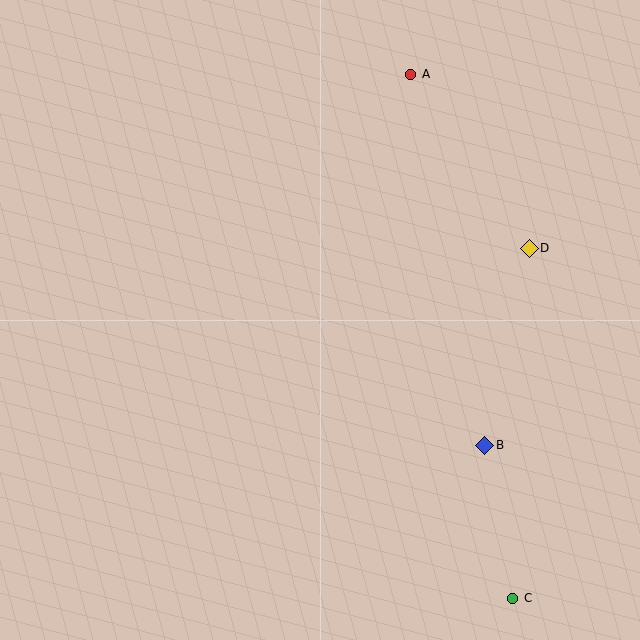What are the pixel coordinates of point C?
Point C is at (513, 598).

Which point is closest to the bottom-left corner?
Point C is closest to the bottom-left corner.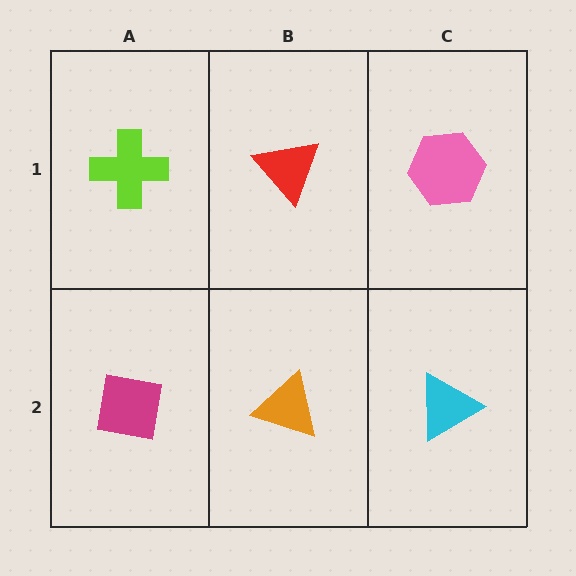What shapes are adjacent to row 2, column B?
A red triangle (row 1, column B), a magenta square (row 2, column A), a cyan triangle (row 2, column C).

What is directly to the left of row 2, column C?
An orange triangle.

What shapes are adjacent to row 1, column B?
An orange triangle (row 2, column B), a lime cross (row 1, column A), a pink hexagon (row 1, column C).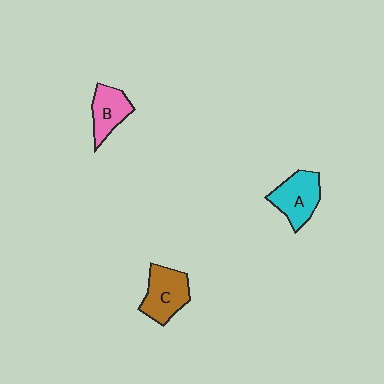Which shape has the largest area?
Shape C (brown).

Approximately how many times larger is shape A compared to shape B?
Approximately 1.2 times.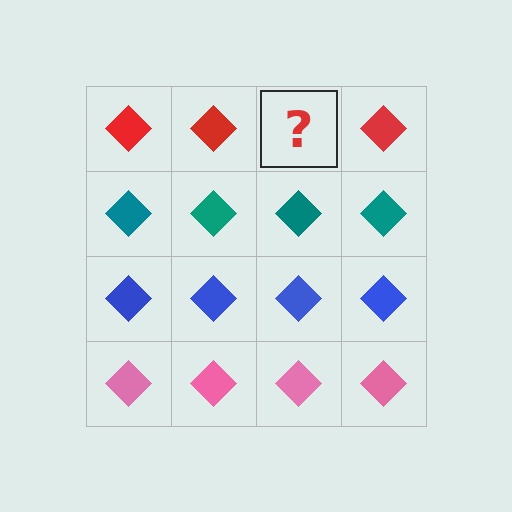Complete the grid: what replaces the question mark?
The question mark should be replaced with a red diamond.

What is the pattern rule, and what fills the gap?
The rule is that each row has a consistent color. The gap should be filled with a red diamond.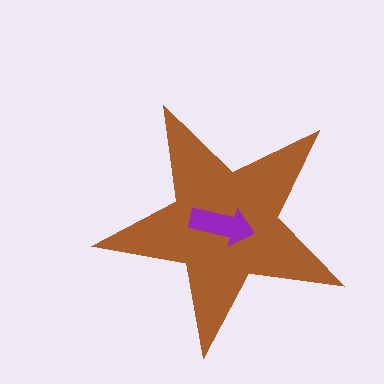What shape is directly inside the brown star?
The purple arrow.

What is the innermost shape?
The purple arrow.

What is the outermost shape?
The brown star.